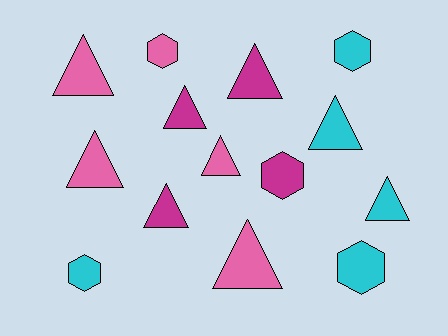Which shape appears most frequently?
Triangle, with 9 objects.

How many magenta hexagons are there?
There is 1 magenta hexagon.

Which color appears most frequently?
Cyan, with 5 objects.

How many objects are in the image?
There are 14 objects.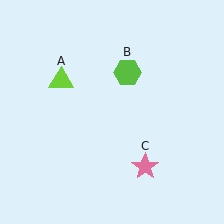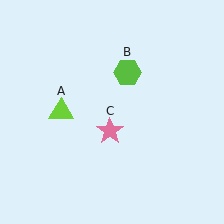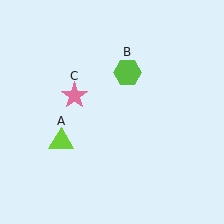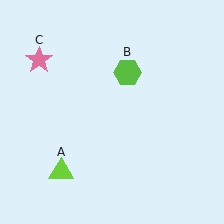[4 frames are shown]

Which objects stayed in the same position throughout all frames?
Lime hexagon (object B) remained stationary.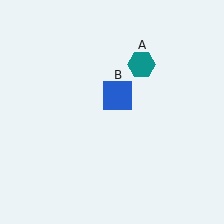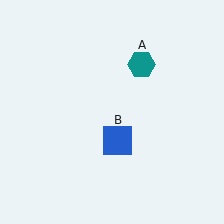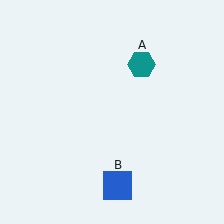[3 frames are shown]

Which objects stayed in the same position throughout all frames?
Teal hexagon (object A) remained stationary.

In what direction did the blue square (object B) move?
The blue square (object B) moved down.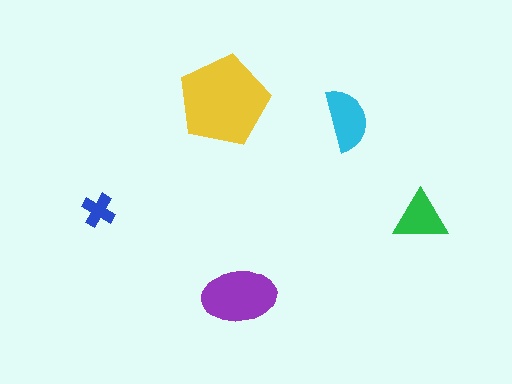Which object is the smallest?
The blue cross.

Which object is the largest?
The yellow pentagon.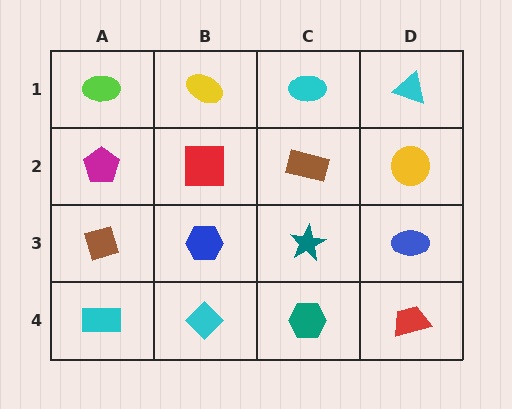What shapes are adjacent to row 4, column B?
A blue hexagon (row 3, column B), a cyan rectangle (row 4, column A), a teal hexagon (row 4, column C).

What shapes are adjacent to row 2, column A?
A lime ellipse (row 1, column A), a brown diamond (row 3, column A), a red square (row 2, column B).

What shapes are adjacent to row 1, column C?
A brown rectangle (row 2, column C), a yellow ellipse (row 1, column B), a cyan triangle (row 1, column D).